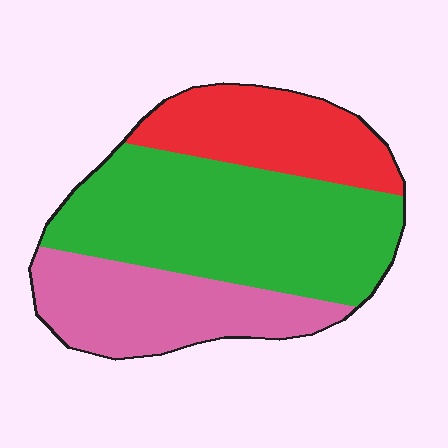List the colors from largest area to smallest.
From largest to smallest: green, pink, red.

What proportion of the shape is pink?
Pink takes up about one quarter (1/4) of the shape.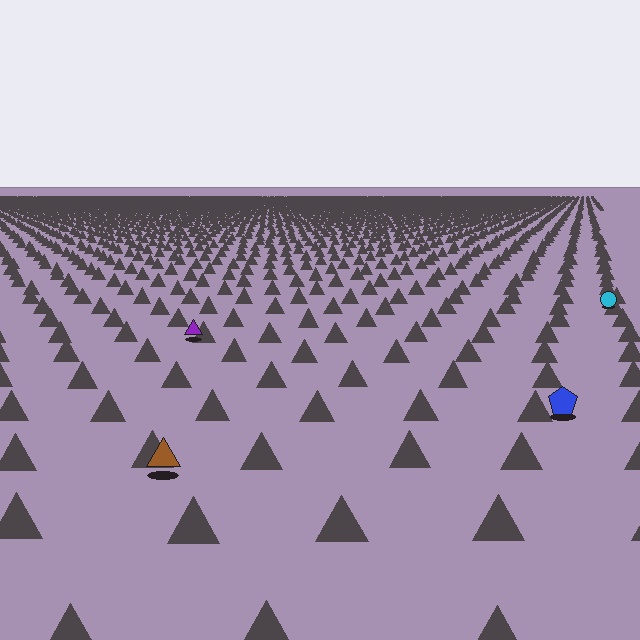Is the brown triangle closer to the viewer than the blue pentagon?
Yes. The brown triangle is closer — you can tell from the texture gradient: the ground texture is coarser near it.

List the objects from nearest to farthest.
From nearest to farthest: the brown triangle, the blue pentagon, the purple triangle, the cyan circle.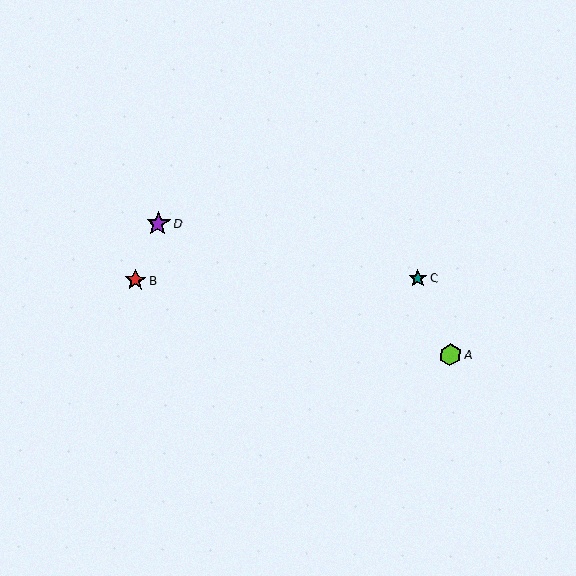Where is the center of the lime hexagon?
The center of the lime hexagon is at (450, 355).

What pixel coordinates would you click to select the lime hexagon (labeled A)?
Click at (450, 355) to select the lime hexagon A.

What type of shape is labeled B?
Shape B is a red star.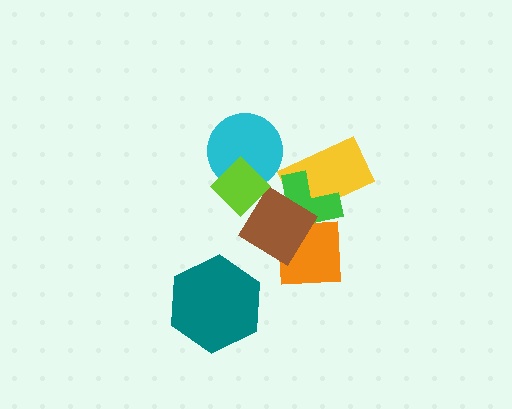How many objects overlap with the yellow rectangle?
1 object overlaps with the yellow rectangle.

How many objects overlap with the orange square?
2 objects overlap with the orange square.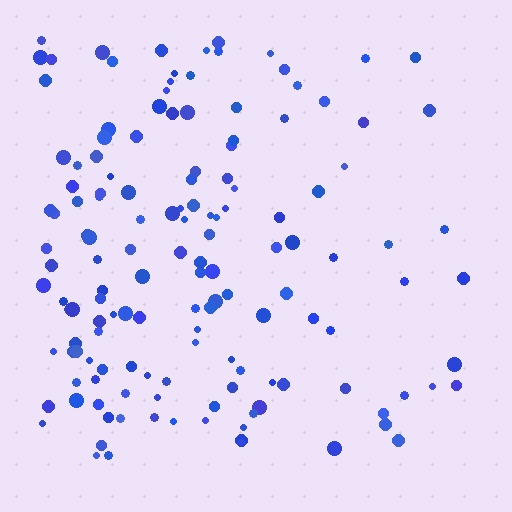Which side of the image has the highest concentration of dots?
The left.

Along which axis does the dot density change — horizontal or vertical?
Horizontal.